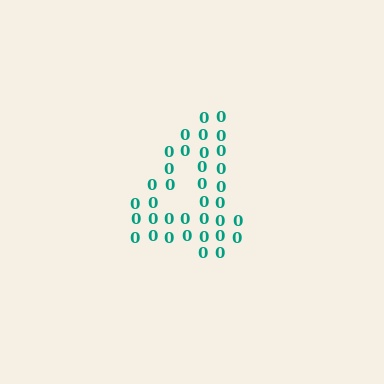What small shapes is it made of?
It is made of small digit 0's.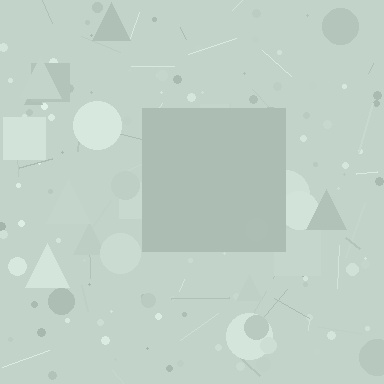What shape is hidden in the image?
A square is hidden in the image.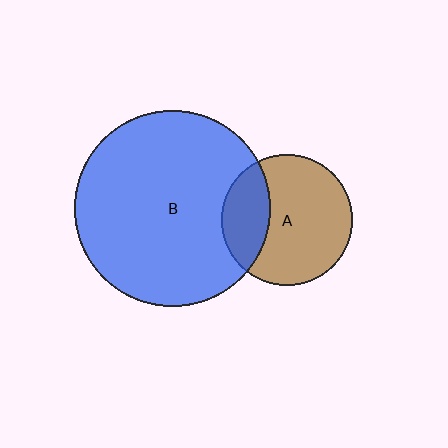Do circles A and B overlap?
Yes.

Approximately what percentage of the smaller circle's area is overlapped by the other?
Approximately 30%.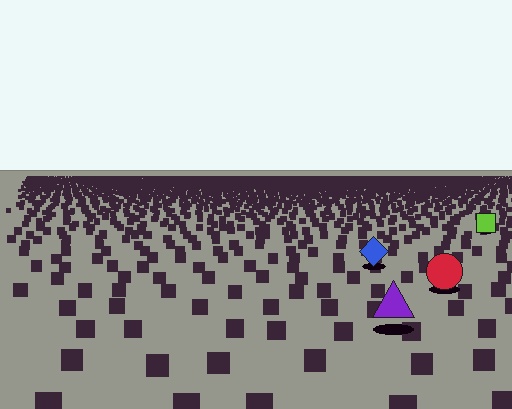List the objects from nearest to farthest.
From nearest to farthest: the purple triangle, the red circle, the blue diamond, the lime square.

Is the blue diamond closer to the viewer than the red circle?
No. The red circle is closer — you can tell from the texture gradient: the ground texture is coarser near it.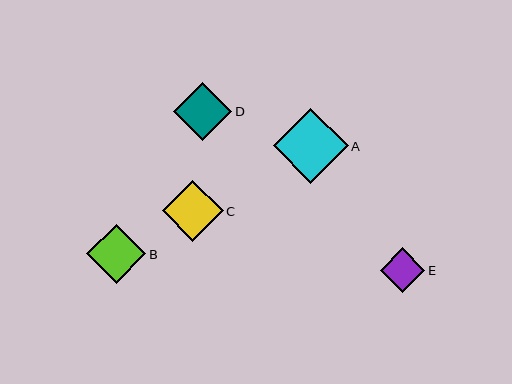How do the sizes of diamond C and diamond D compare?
Diamond C and diamond D are approximately the same size.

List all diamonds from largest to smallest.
From largest to smallest: A, C, B, D, E.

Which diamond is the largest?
Diamond A is the largest with a size of approximately 75 pixels.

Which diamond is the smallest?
Diamond E is the smallest with a size of approximately 44 pixels.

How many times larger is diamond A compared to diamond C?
Diamond A is approximately 1.2 times the size of diamond C.